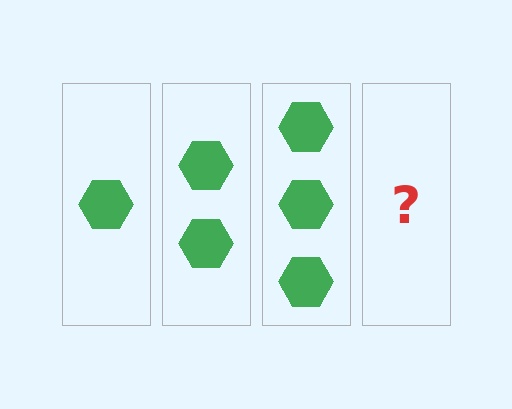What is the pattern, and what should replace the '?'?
The pattern is that each step adds one more hexagon. The '?' should be 4 hexagons.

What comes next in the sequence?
The next element should be 4 hexagons.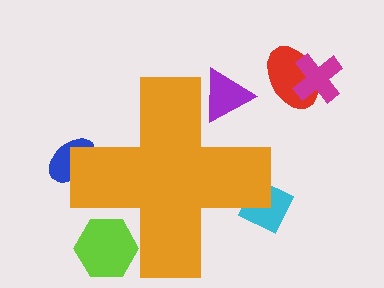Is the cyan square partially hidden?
Yes, the cyan square is partially hidden behind the orange cross.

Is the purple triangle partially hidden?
Yes, the purple triangle is partially hidden behind the orange cross.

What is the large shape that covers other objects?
An orange cross.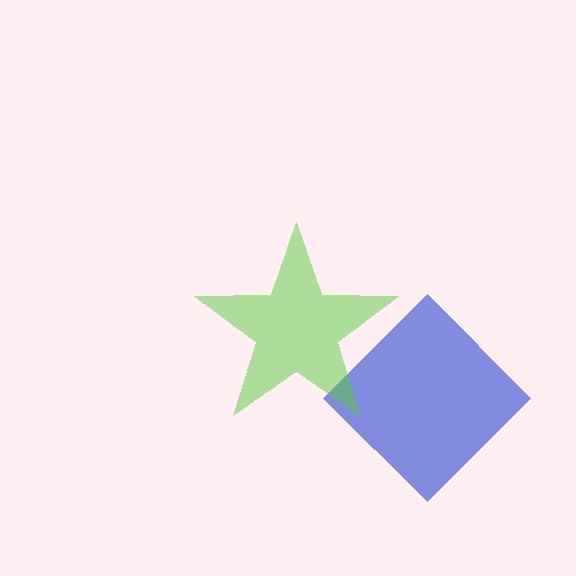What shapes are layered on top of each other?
The layered shapes are: a blue diamond, a lime star.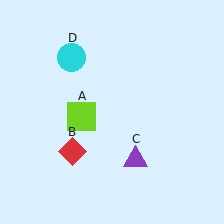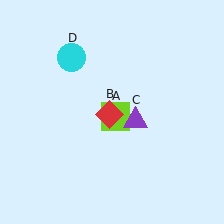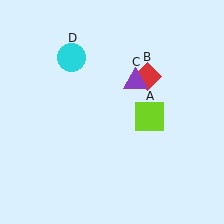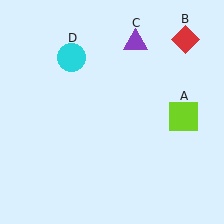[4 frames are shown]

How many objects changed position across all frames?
3 objects changed position: lime square (object A), red diamond (object B), purple triangle (object C).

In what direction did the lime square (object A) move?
The lime square (object A) moved right.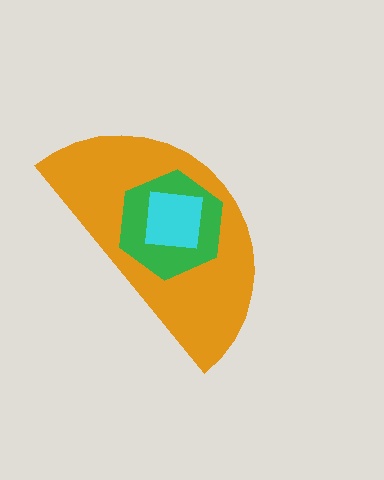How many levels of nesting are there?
3.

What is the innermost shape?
The cyan square.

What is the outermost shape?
The orange semicircle.